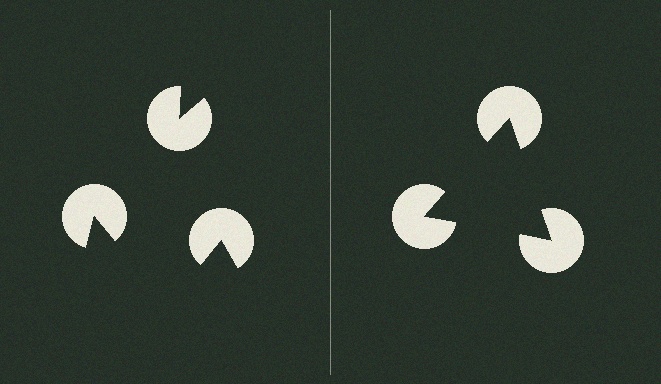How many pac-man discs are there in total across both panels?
6 — 3 on each side.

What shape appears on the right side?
An illusory triangle.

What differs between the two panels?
The pac-man discs are positioned identically on both sides; only the wedge orientations differ. On the right they align to a triangle; on the left they are misaligned.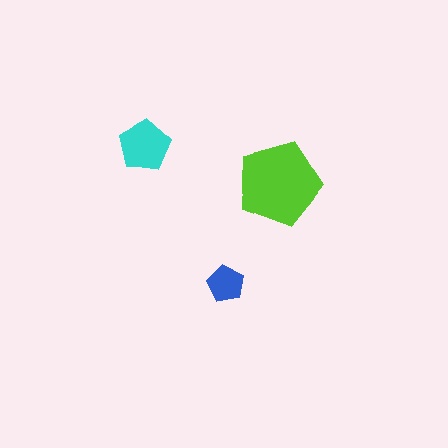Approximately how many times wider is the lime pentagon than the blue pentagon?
About 2.5 times wider.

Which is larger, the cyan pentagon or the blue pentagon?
The cyan one.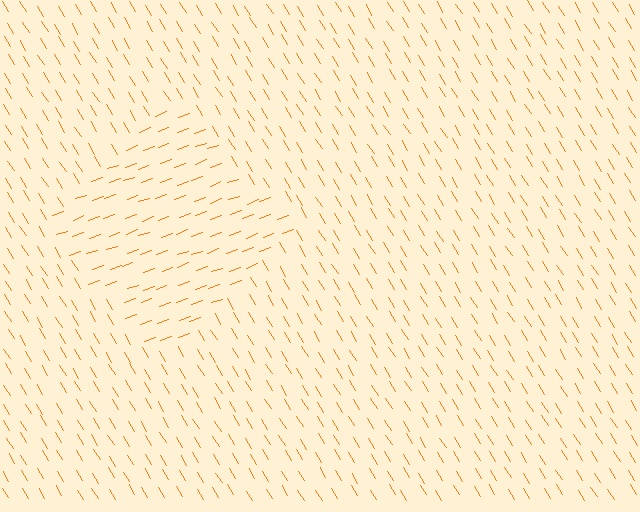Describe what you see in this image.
The image is filled with small orange line segments. A diamond region in the image has lines oriented differently from the surrounding lines, creating a visible texture boundary.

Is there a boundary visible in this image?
Yes, there is a texture boundary formed by a change in line orientation.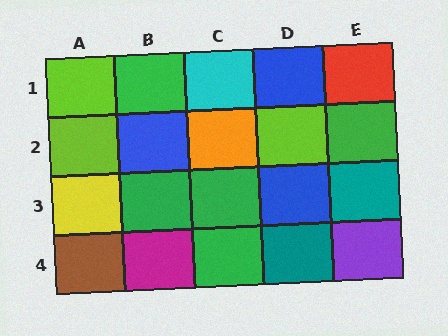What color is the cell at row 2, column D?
Lime.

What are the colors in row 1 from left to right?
Lime, green, cyan, blue, red.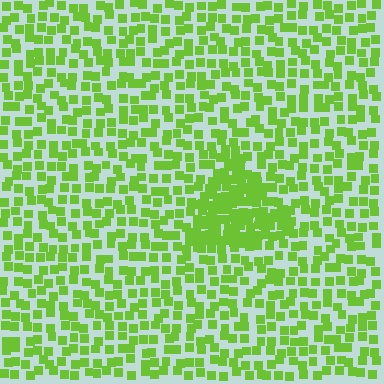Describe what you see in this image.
The image contains small lime elements arranged at two different densities. A triangle-shaped region is visible where the elements are more densely packed than the surrounding area.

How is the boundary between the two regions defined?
The boundary is defined by a change in element density (approximately 2.2x ratio). All elements are the same color, size, and shape.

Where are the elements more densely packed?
The elements are more densely packed inside the triangle boundary.